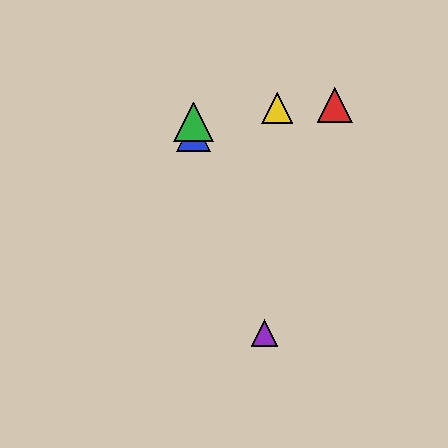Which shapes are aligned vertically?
The blue triangle, the green triangle are aligned vertically.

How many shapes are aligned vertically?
2 shapes (the blue triangle, the green triangle) are aligned vertically.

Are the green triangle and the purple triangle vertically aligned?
No, the green triangle is at x≈193 and the purple triangle is at x≈265.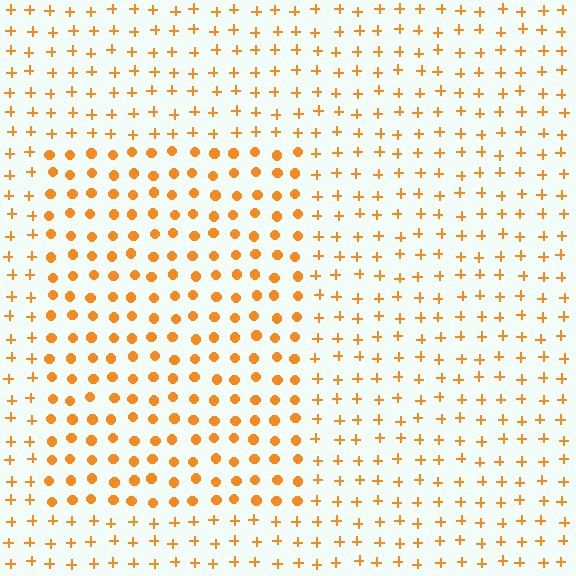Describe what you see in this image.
The image is filled with small orange elements arranged in a uniform grid. A rectangle-shaped region contains circles, while the surrounding area contains plus signs. The boundary is defined purely by the change in element shape.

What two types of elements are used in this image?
The image uses circles inside the rectangle region and plus signs outside it.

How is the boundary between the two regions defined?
The boundary is defined by a change in element shape: circles inside vs. plus signs outside. All elements share the same color and spacing.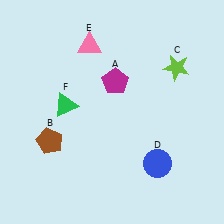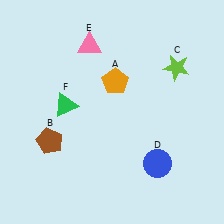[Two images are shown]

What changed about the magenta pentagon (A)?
In Image 1, A is magenta. In Image 2, it changed to orange.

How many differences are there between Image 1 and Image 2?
There is 1 difference between the two images.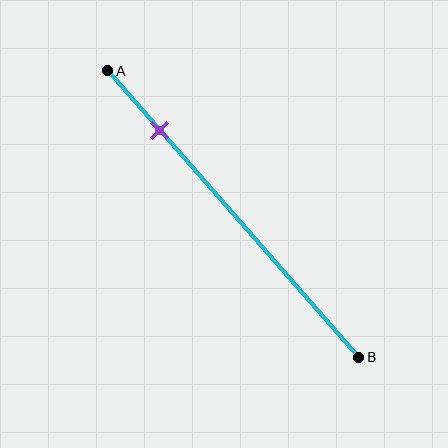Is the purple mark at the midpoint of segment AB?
No, the mark is at about 20% from A, not at the 50% midpoint.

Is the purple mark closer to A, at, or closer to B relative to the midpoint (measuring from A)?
The purple mark is closer to point A than the midpoint of segment AB.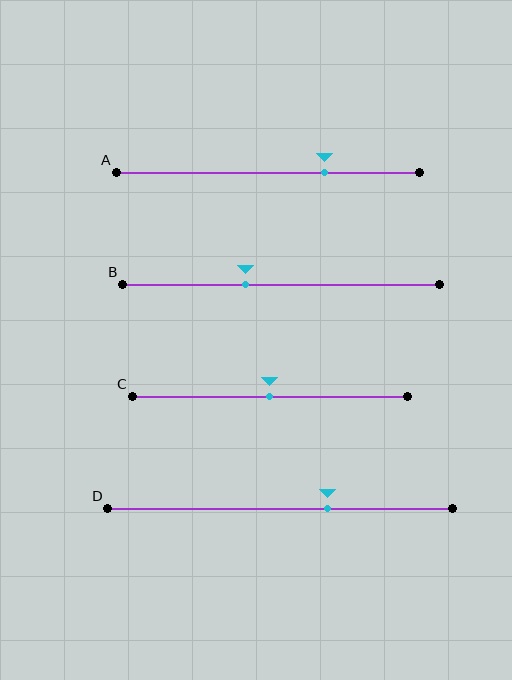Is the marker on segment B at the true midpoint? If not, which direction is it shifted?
No, the marker on segment B is shifted to the left by about 11% of the segment length.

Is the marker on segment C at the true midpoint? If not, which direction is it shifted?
Yes, the marker on segment C is at the true midpoint.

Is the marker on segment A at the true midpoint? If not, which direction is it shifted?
No, the marker on segment A is shifted to the right by about 19% of the segment length.